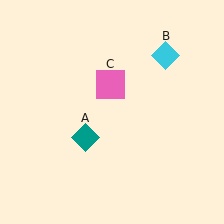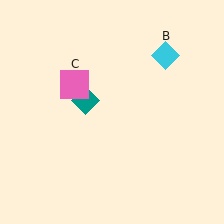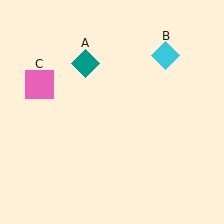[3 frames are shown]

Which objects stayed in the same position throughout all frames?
Cyan diamond (object B) remained stationary.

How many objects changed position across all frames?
2 objects changed position: teal diamond (object A), pink square (object C).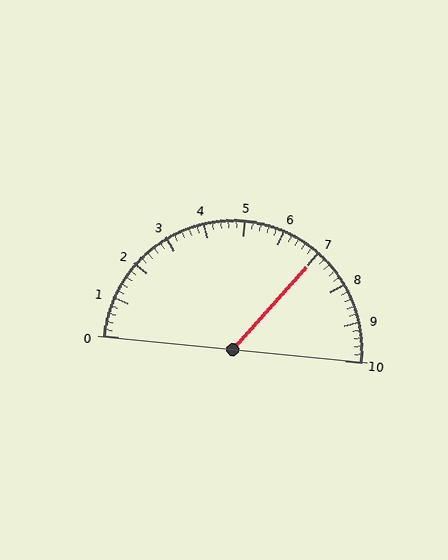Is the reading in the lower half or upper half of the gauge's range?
The reading is in the upper half of the range (0 to 10).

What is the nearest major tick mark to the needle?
The nearest major tick mark is 7.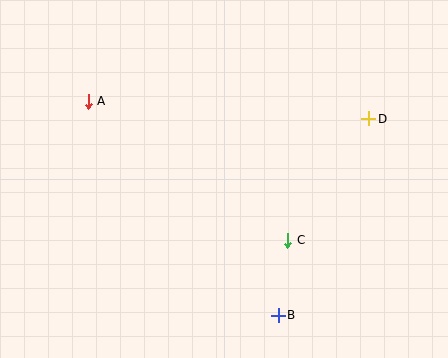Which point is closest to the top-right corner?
Point D is closest to the top-right corner.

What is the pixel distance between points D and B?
The distance between D and B is 217 pixels.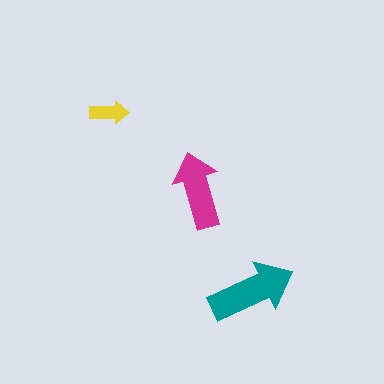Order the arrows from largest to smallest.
the teal one, the magenta one, the yellow one.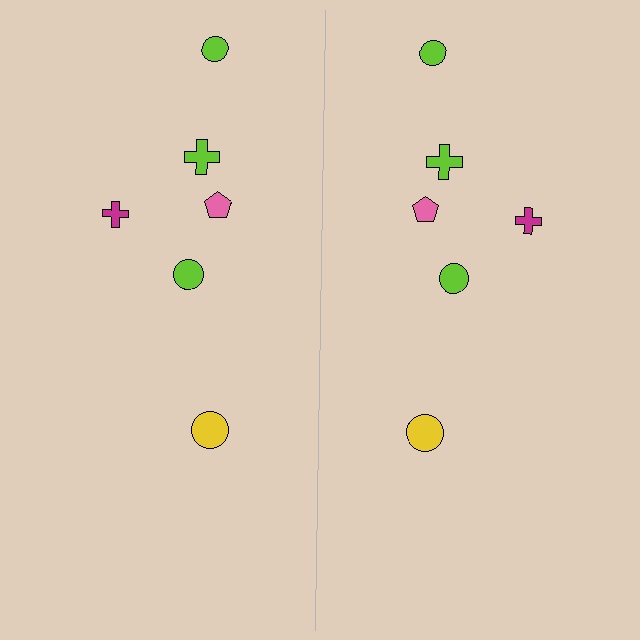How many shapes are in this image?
There are 12 shapes in this image.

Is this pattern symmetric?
Yes, this pattern has bilateral (reflection) symmetry.